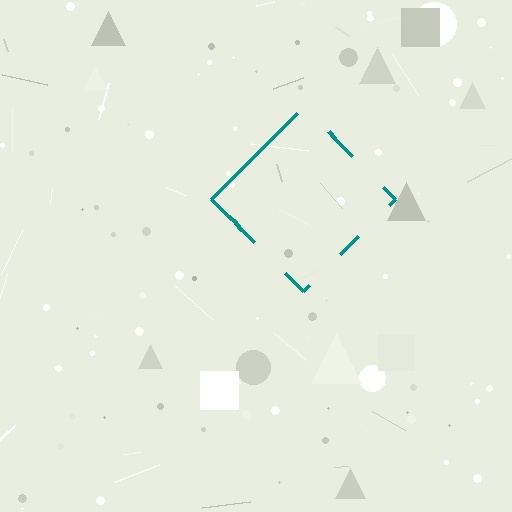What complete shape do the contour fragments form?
The contour fragments form a diamond.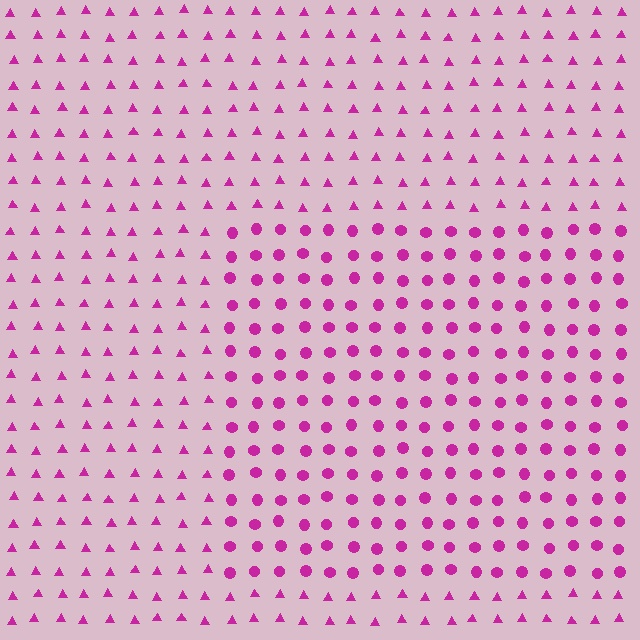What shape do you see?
I see a rectangle.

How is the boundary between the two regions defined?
The boundary is defined by a change in element shape: circles inside vs. triangles outside. All elements share the same color and spacing.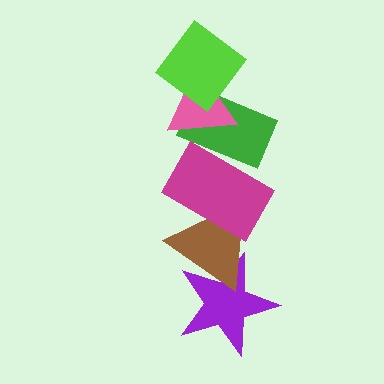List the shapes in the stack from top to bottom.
From top to bottom: the lime diamond, the pink triangle, the green rectangle, the magenta rectangle, the brown triangle, the purple star.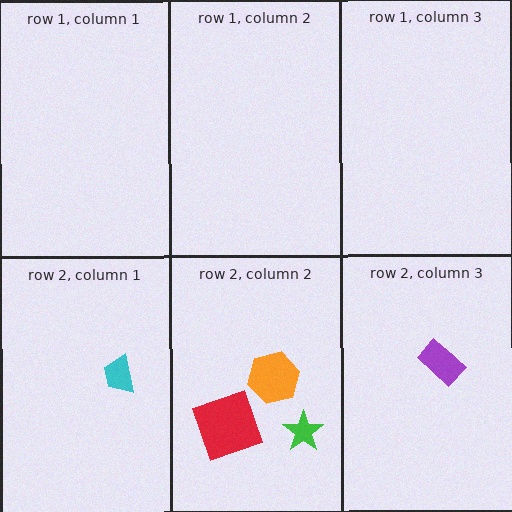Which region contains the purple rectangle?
The row 2, column 3 region.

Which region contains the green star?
The row 2, column 2 region.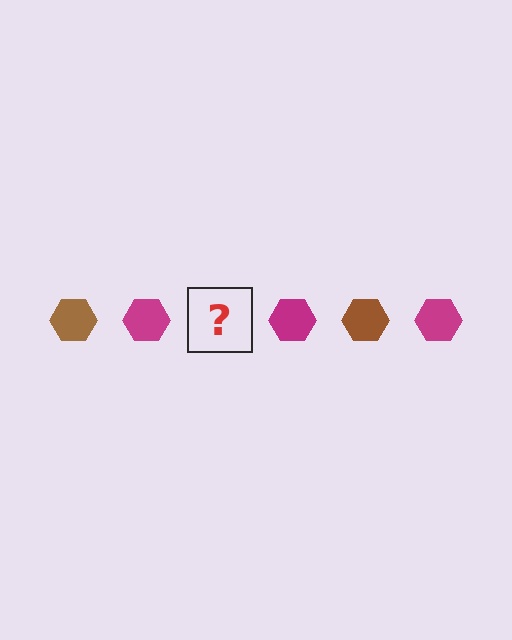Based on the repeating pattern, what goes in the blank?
The blank should be a brown hexagon.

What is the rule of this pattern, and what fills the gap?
The rule is that the pattern cycles through brown, magenta hexagons. The gap should be filled with a brown hexagon.